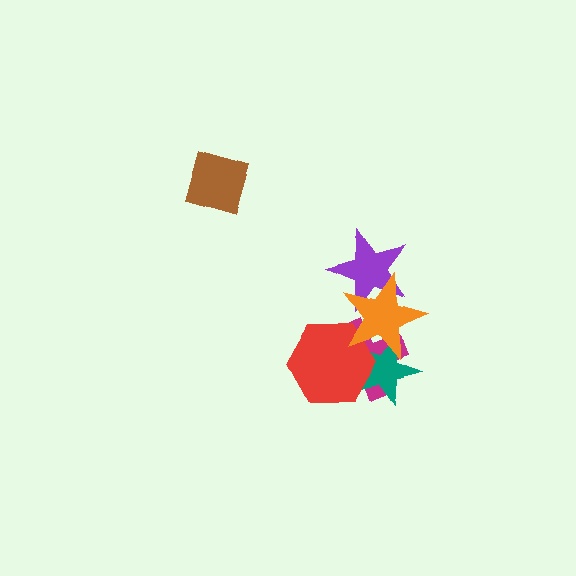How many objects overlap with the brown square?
0 objects overlap with the brown square.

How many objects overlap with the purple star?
1 object overlaps with the purple star.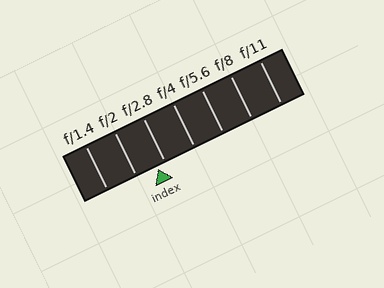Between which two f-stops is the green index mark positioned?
The index mark is between f/2 and f/2.8.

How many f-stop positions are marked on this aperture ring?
There are 7 f-stop positions marked.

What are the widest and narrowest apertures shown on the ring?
The widest aperture shown is f/1.4 and the narrowest is f/11.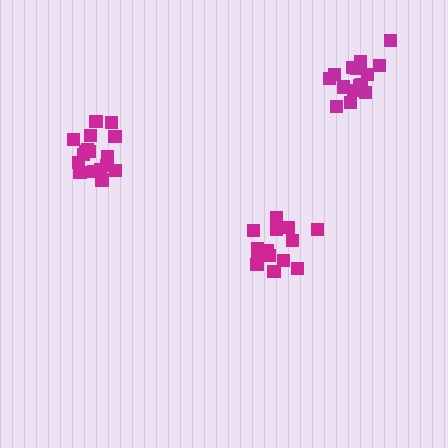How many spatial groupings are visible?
There are 3 spatial groupings.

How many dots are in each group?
Group 1: 18 dots, Group 2: 15 dots, Group 3: 14 dots (47 total).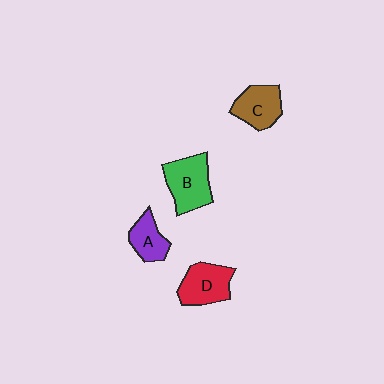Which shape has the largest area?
Shape B (green).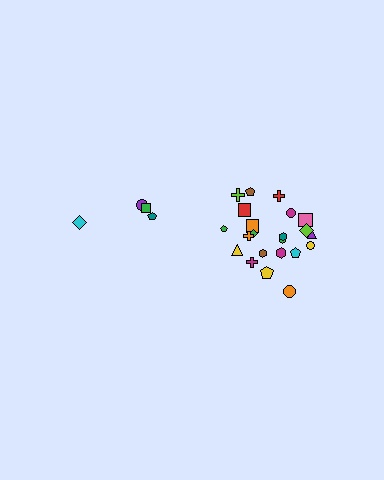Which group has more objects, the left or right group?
The right group.